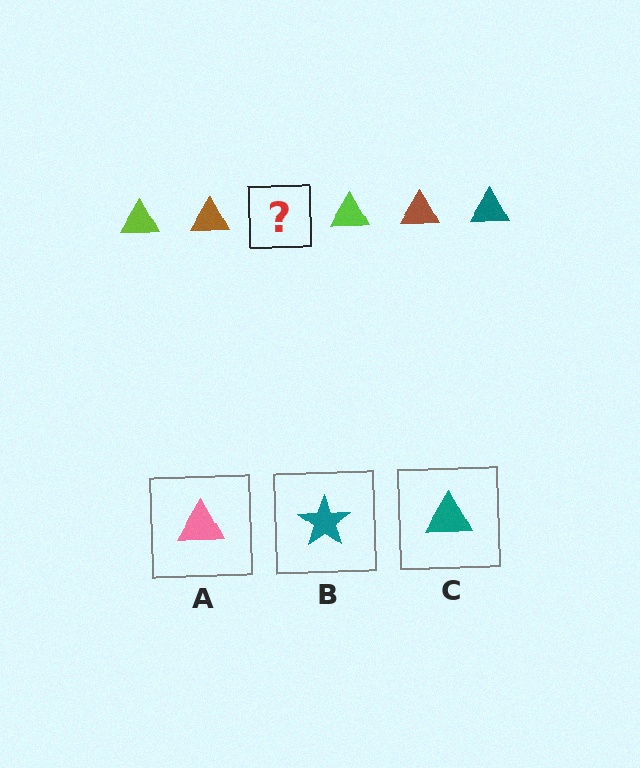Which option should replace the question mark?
Option C.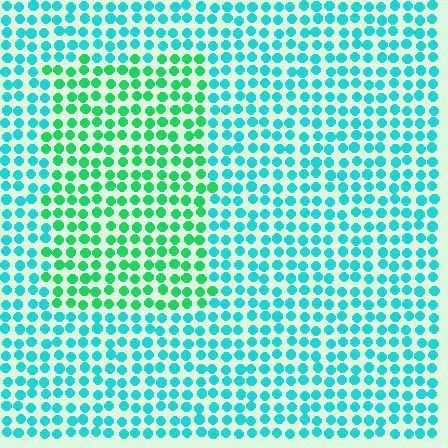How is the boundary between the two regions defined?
The boundary is defined purely by a slight shift in hue (about 38 degrees). Spacing, size, and orientation are identical on both sides.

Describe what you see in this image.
The image is filled with small cyan elements in a uniform arrangement. A rectangle-shaped region is visible where the elements are tinted to a slightly different hue, forming a subtle color boundary.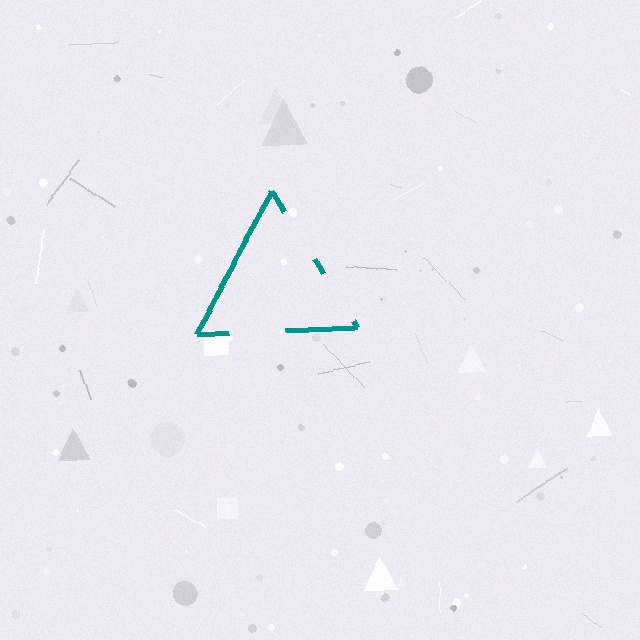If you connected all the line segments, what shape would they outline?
They would outline a triangle.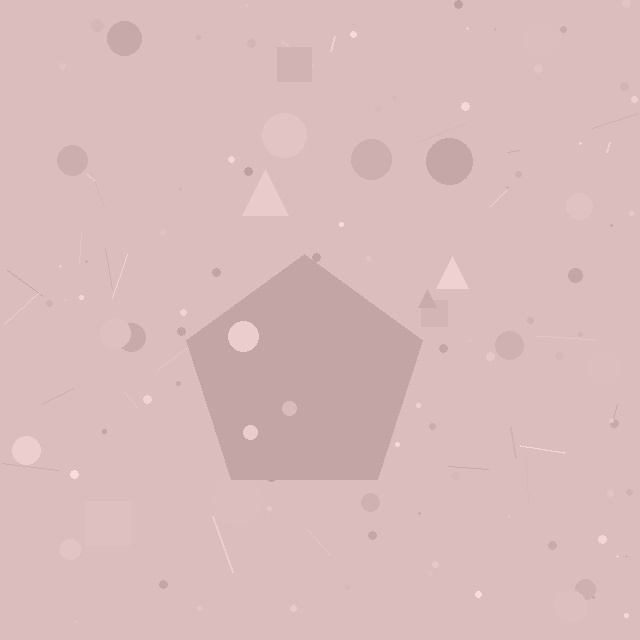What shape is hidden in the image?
A pentagon is hidden in the image.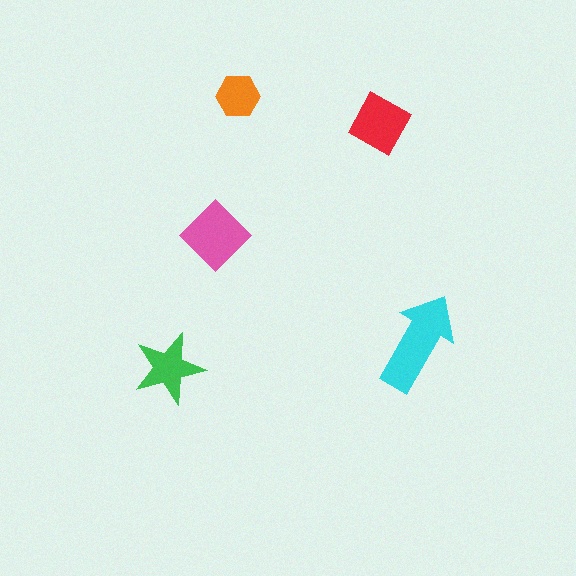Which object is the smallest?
The orange hexagon.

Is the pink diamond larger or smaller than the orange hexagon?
Larger.